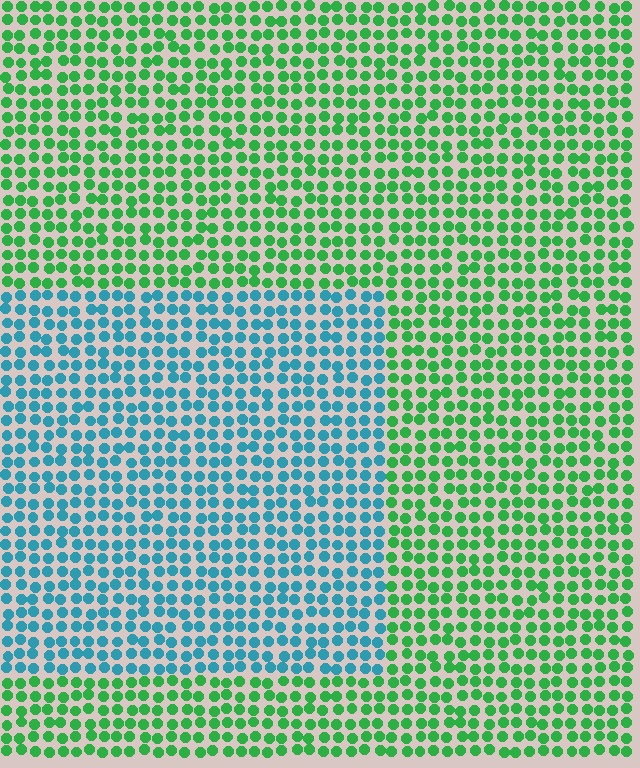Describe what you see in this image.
The image is filled with small green elements in a uniform arrangement. A rectangle-shaped region is visible where the elements are tinted to a slightly different hue, forming a subtle color boundary.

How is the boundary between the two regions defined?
The boundary is defined purely by a slight shift in hue (about 59 degrees). Spacing, size, and orientation are identical on both sides.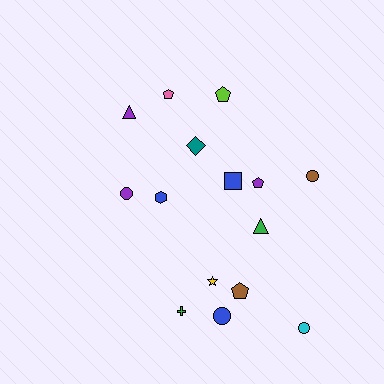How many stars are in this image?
There is 1 star.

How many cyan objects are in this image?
There is 1 cyan object.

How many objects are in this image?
There are 15 objects.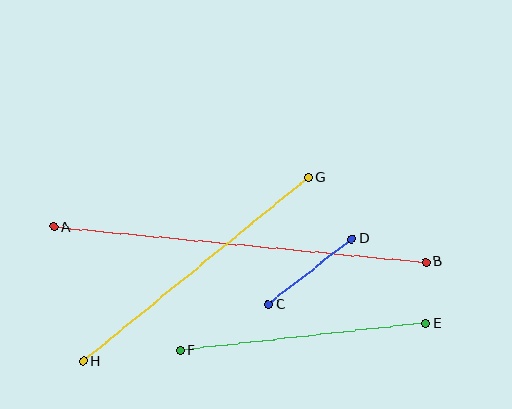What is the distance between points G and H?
The distance is approximately 291 pixels.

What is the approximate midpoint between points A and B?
The midpoint is at approximately (240, 244) pixels.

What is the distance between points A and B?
The distance is approximately 374 pixels.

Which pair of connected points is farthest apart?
Points A and B are farthest apart.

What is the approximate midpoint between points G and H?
The midpoint is at approximately (196, 269) pixels.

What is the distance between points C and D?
The distance is approximately 106 pixels.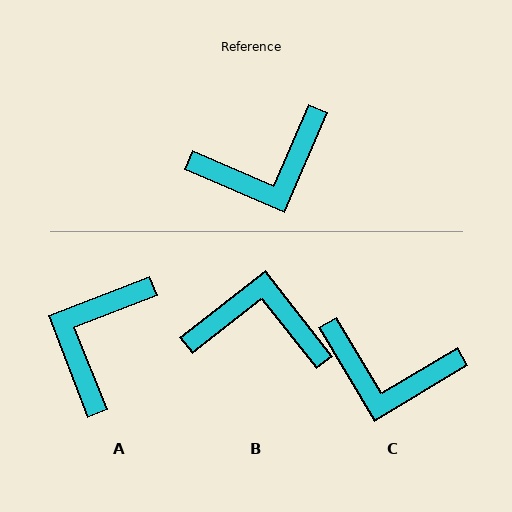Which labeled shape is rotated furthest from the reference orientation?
B, about 151 degrees away.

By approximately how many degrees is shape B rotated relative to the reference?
Approximately 151 degrees counter-clockwise.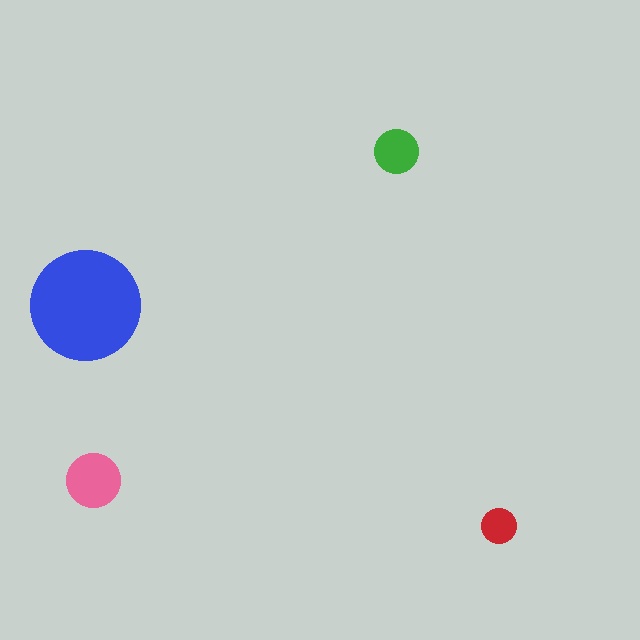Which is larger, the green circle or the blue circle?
The blue one.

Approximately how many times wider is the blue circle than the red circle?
About 3 times wider.